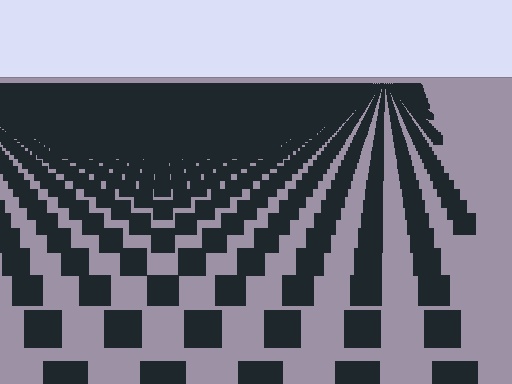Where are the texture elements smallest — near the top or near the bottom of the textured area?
Near the top.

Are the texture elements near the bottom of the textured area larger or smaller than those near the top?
Larger. Near the bottom, elements are closer to the viewer and appear at a bigger on-screen size.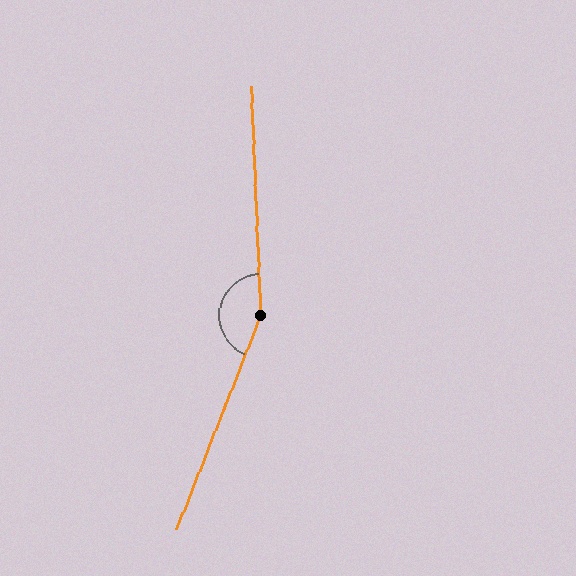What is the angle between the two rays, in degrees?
Approximately 156 degrees.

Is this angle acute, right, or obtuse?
It is obtuse.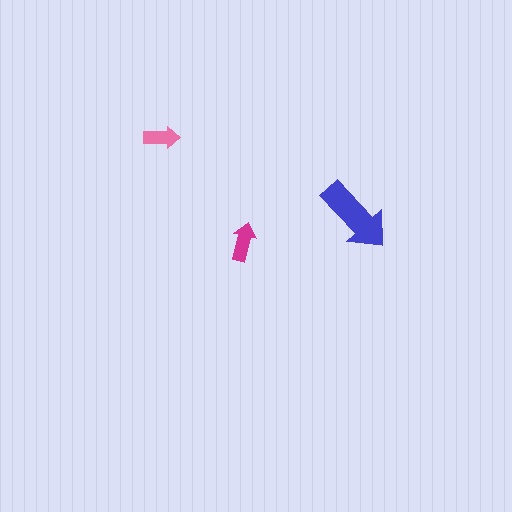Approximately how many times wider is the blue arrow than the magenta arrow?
About 2 times wider.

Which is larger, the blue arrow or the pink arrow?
The blue one.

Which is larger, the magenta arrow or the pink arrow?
The magenta one.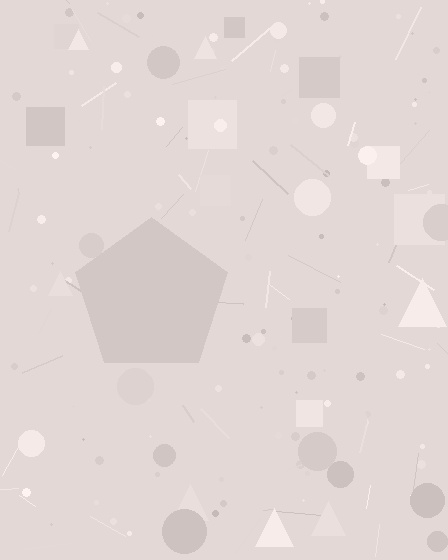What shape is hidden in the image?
A pentagon is hidden in the image.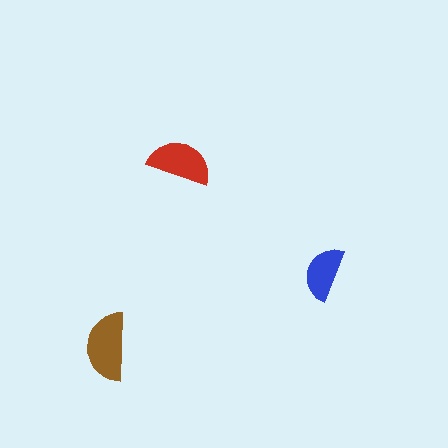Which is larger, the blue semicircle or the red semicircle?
The red one.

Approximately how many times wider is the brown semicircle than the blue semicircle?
About 1.5 times wider.